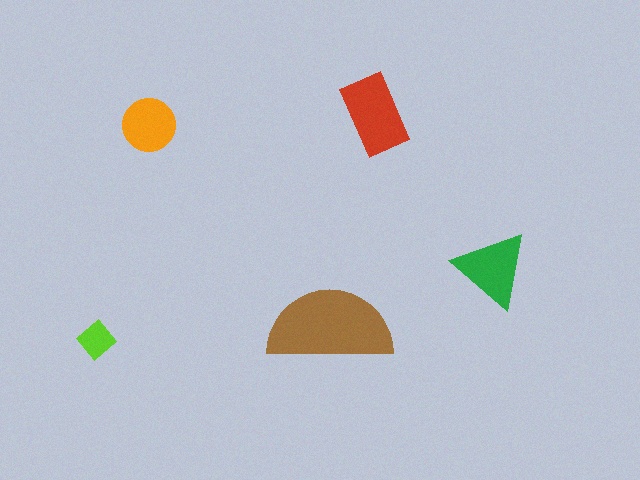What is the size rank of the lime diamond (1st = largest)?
5th.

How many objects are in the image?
There are 5 objects in the image.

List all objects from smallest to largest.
The lime diamond, the orange circle, the green triangle, the red rectangle, the brown semicircle.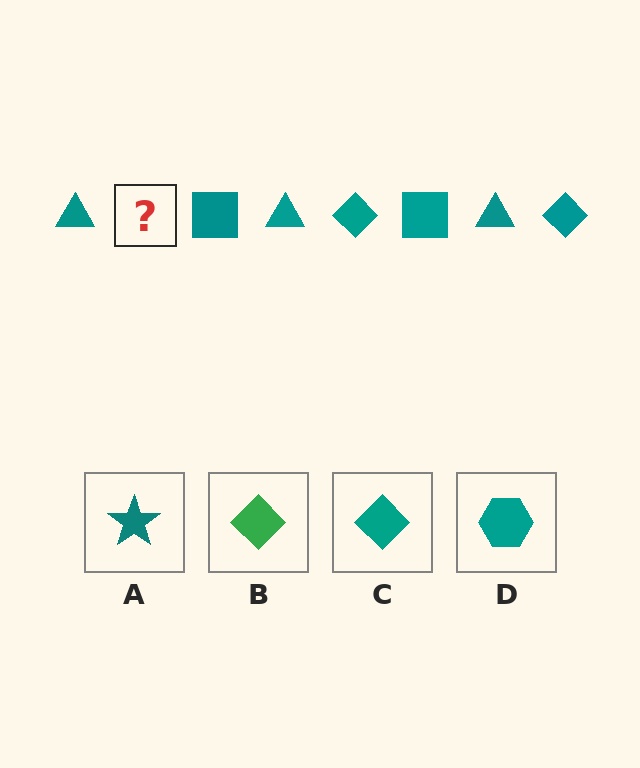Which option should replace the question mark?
Option C.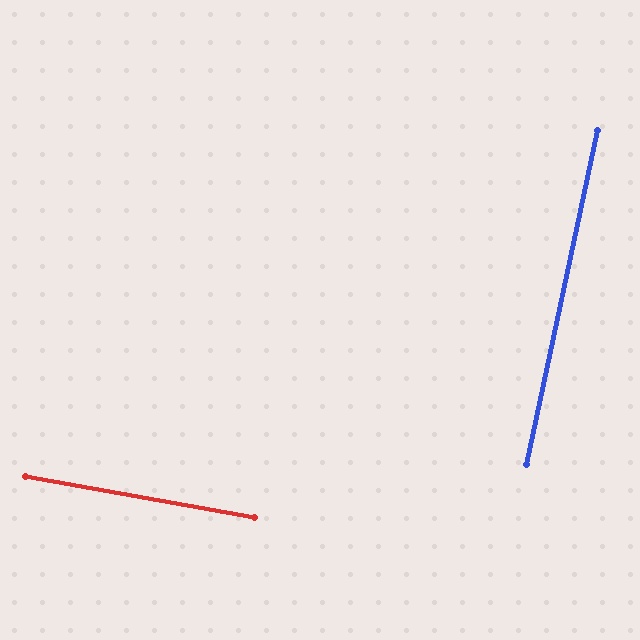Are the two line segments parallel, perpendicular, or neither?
Perpendicular — they meet at approximately 88°.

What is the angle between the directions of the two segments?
Approximately 88 degrees.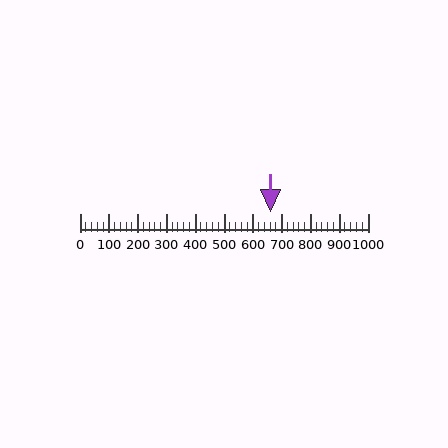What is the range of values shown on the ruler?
The ruler shows values from 0 to 1000.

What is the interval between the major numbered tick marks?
The major tick marks are spaced 100 units apart.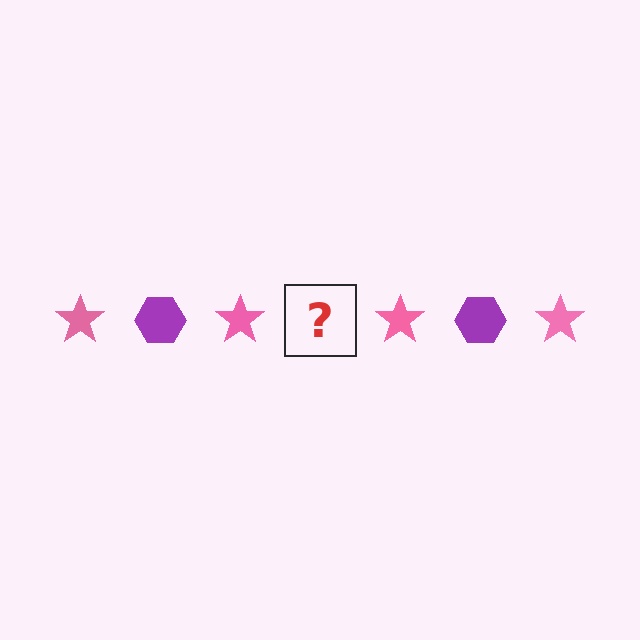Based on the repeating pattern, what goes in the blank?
The blank should be a purple hexagon.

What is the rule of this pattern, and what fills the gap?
The rule is that the pattern alternates between pink star and purple hexagon. The gap should be filled with a purple hexagon.